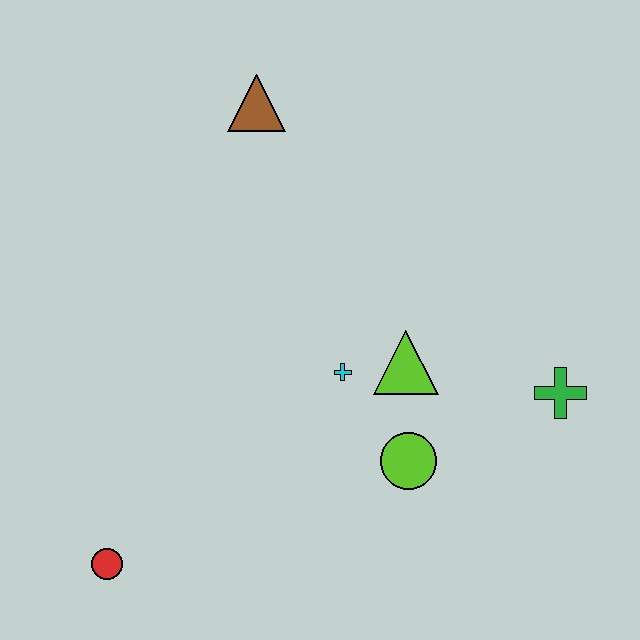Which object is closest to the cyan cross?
The lime triangle is closest to the cyan cross.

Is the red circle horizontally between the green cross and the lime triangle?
No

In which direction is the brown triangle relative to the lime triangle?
The brown triangle is above the lime triangle.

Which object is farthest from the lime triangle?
The red circle is farthest from the lime triangle.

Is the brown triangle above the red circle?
Yes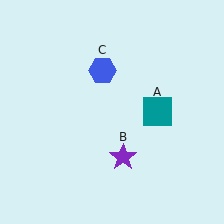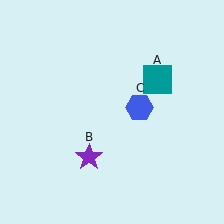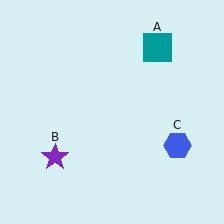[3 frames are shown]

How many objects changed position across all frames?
3 objects changed position: teal square (object A), purple star (object B), blue hexagon (object C).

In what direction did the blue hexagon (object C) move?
The blue hexagon (object C) moved down and to the right.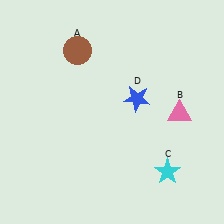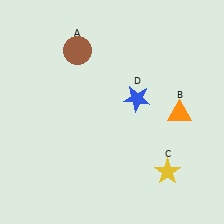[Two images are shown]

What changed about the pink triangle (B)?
In Image 1, B is pink. In Image 2, it changed to orange.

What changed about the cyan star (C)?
In Image 1, C is cyan. In Image 2, it changed to yellow.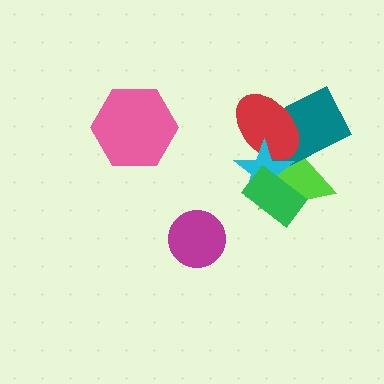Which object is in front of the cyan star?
The green rectangle is in front of the cyan star.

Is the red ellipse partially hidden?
Yes, it is partially covered by another shape.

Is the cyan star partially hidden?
Yes, it is partially covered by another shape.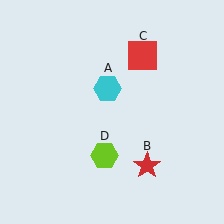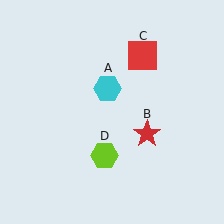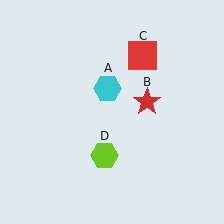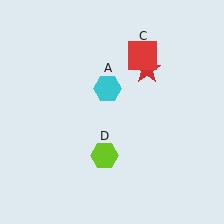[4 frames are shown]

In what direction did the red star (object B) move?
The red star (object B) moved up.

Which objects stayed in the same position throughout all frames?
Cyan hexagon (object A) and red square (object C) and lime hexagon (object D) remained stationary.